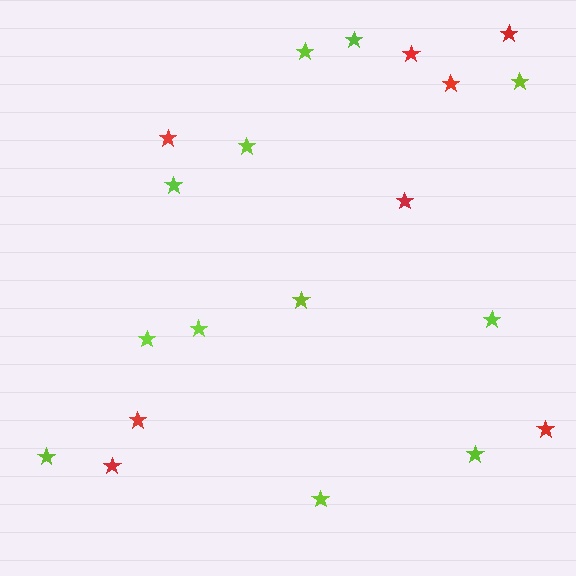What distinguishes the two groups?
There are 2 groups: one group of red stars (8) and one group of lime stars (12).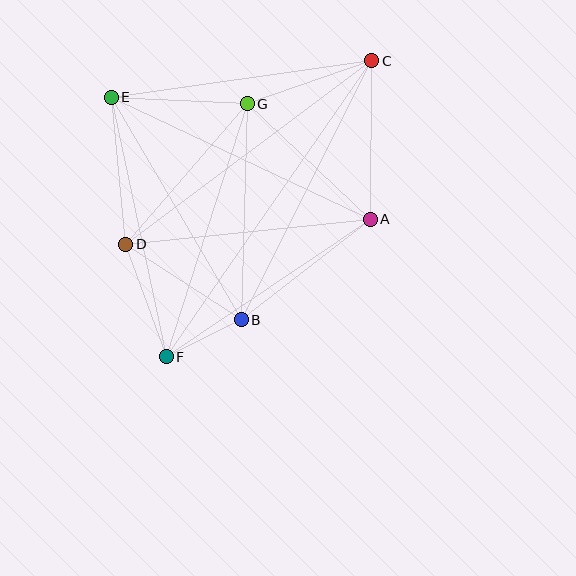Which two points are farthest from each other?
Points C and F are farthest from each other.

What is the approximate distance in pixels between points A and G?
The distance between A and G is approximately 168 pixels.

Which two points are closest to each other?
Points B and F are closest to each other.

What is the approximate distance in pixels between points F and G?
The distance between F and G is approximately 266 pixels.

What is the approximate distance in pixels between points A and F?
The distance between A and F is approximately 246 pixels.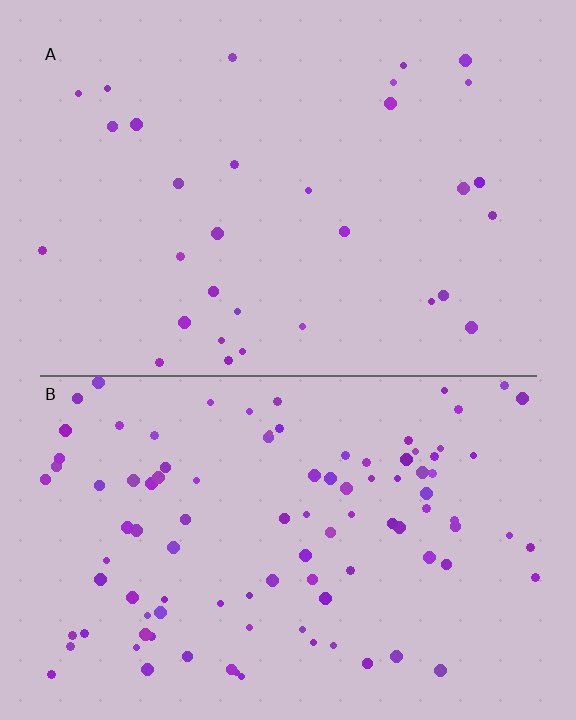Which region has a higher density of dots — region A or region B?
B (the bottom).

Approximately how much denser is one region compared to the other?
Approximately 3.2× — region B over region A.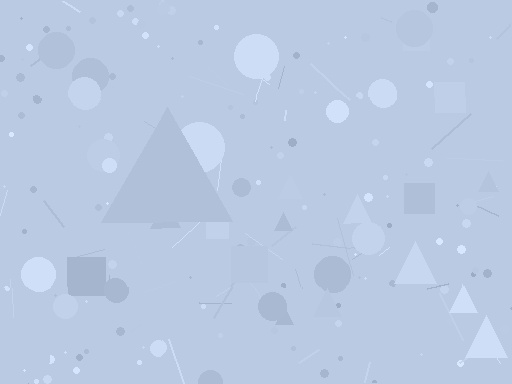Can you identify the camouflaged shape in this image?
The camouflaged shape is a triangle.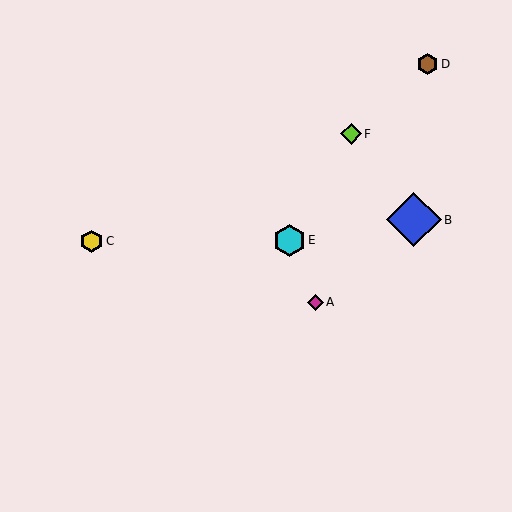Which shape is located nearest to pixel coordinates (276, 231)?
The cyan hexagon (labeled E) at (289, 240) is nearest to that location.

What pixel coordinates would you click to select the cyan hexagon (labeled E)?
Click at (289, 240) to select the cyan hexagon E.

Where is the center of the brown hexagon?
The center of the brown hexagon is at (428, 64).